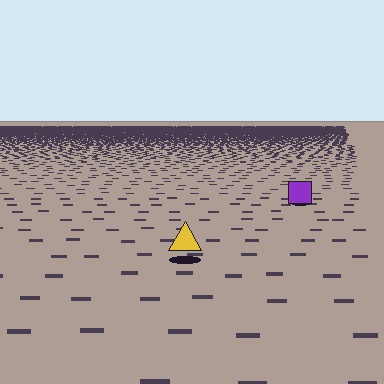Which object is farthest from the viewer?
The purple square is farthest from the viewer. It appears smaller and the ground texture around it is denser.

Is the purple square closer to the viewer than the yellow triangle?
No. The yellow triangle is closer — you can tell from the texture gradient: the ground texture is coarser near it.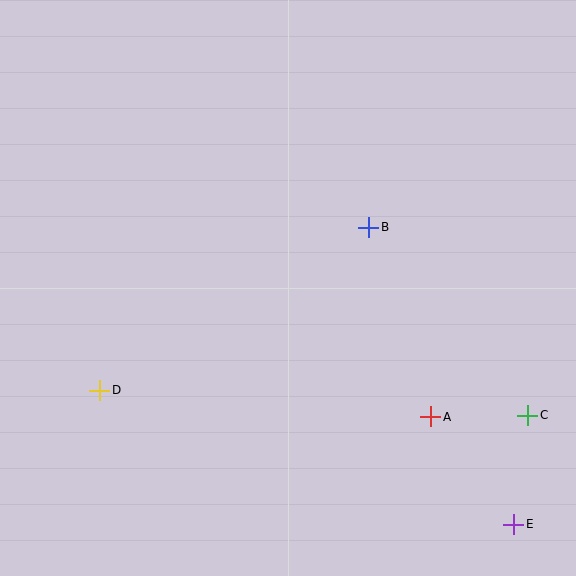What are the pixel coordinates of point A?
Point A is at (431, 417).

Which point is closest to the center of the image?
Point B at (369, 227) is closest to the center.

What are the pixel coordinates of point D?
Point D is at (100, 390).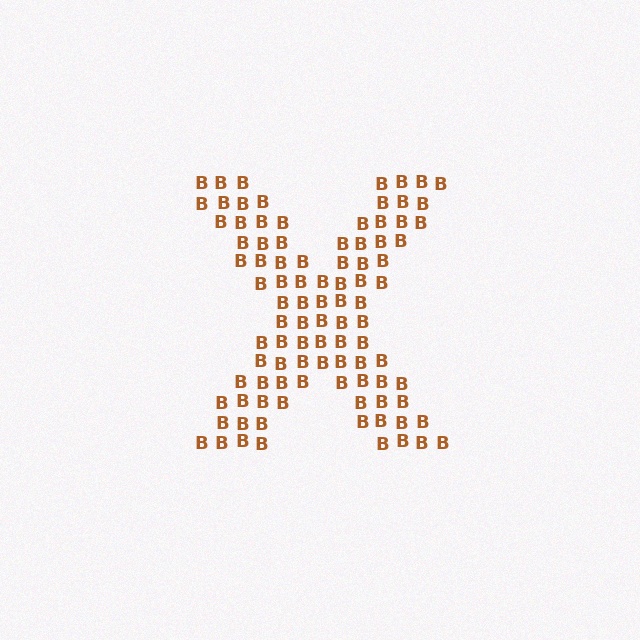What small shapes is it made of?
It is made of small letter B's.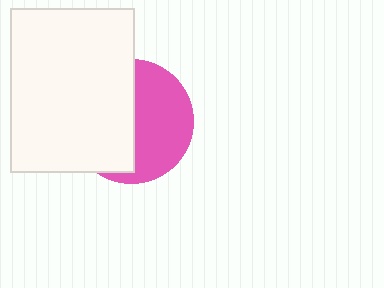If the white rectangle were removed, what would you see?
You would see the complete pink circle.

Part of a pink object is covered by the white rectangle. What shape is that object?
It is a circle.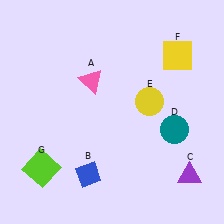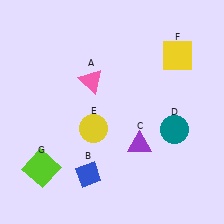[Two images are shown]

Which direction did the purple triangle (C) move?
The purple triangle (C) moved left.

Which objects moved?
The objects that moved are: the purple triangle (C), the yellow circle (E).